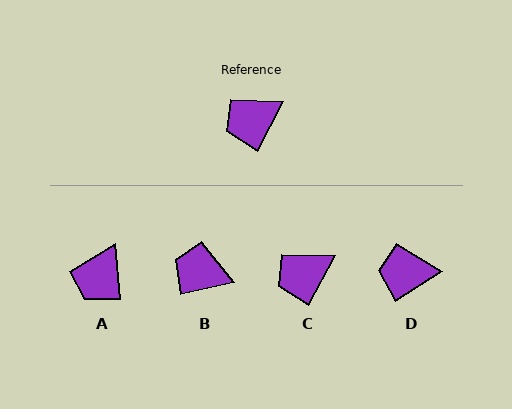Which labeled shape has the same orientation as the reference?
C.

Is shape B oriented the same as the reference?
No, it is off by about 49 degrees.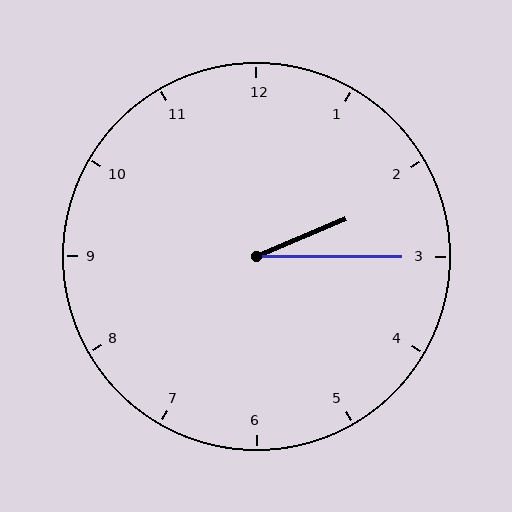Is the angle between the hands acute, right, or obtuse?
It is acute.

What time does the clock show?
2:15.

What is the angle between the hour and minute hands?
Approximately 22 degrees.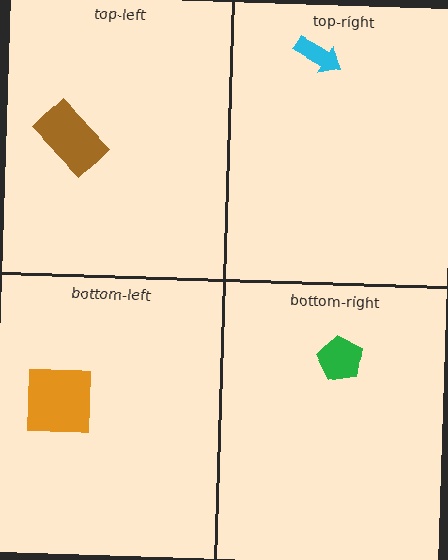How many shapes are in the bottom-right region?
1.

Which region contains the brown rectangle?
The top-left region.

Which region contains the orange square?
The bottom-left region.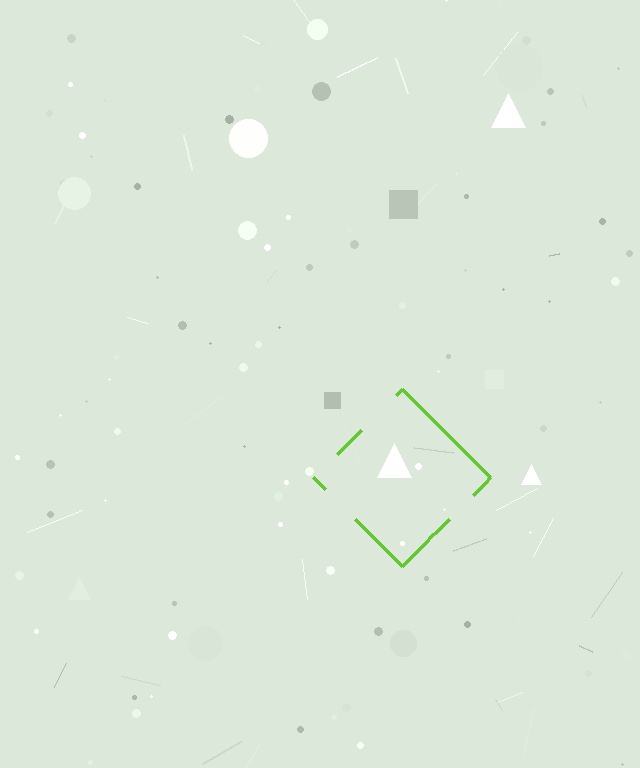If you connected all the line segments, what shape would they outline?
They would outline a diamond.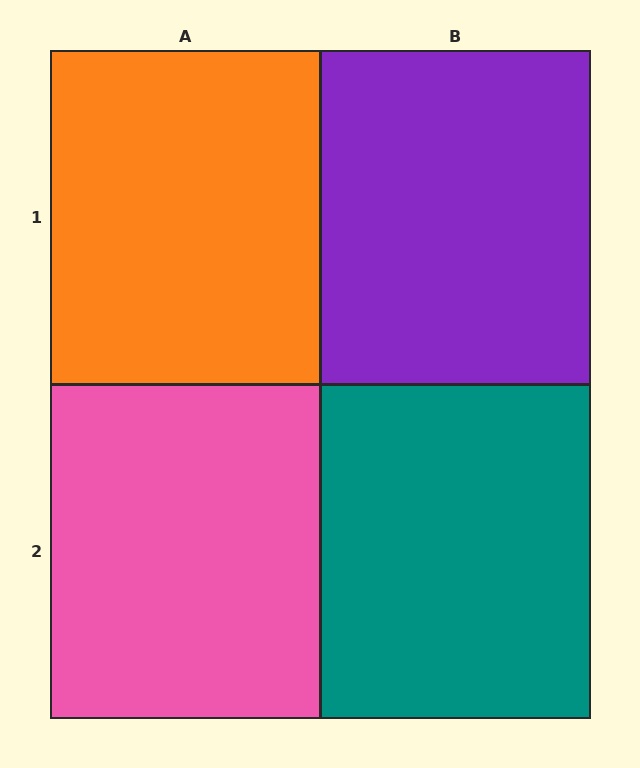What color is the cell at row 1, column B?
Purple.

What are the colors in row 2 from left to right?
Pink, teal.